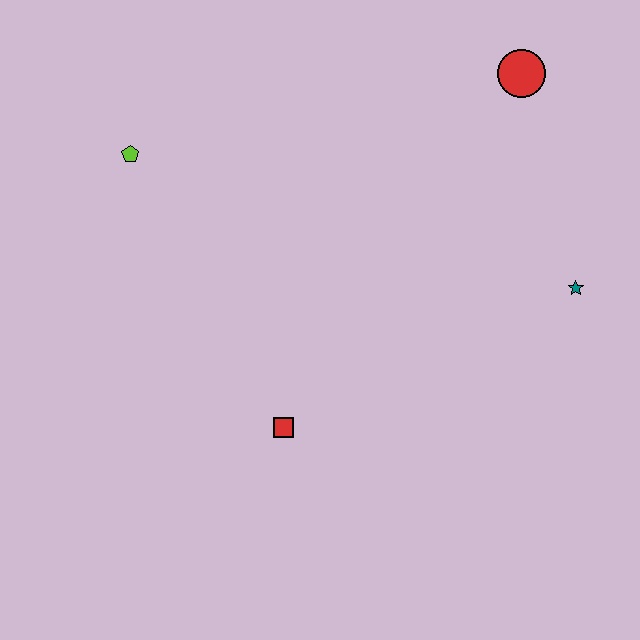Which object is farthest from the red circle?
The red square is farthest from the red circle.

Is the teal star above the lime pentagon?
No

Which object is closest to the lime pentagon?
The red square is closest to the lime pentagon.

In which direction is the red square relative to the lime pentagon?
The red square is below the lime pentagon.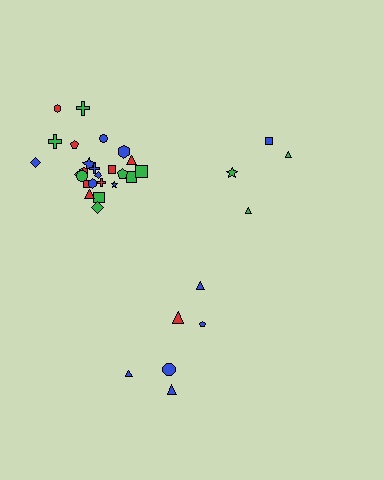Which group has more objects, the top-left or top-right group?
The top-left group.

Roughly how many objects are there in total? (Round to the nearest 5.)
Roughly 35 objects in total.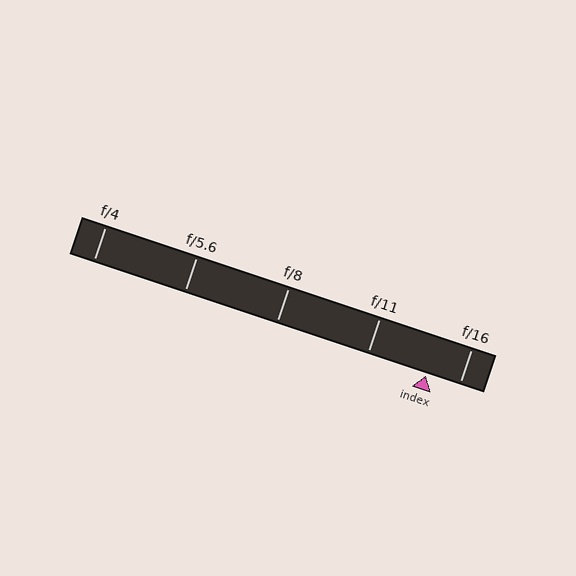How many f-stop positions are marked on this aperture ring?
There are 5 f-stop positions marked.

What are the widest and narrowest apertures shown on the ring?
The widest aperture shown is f/4 and the narrowest is f/16.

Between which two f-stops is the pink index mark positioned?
The index mark is between f/11 and f/16.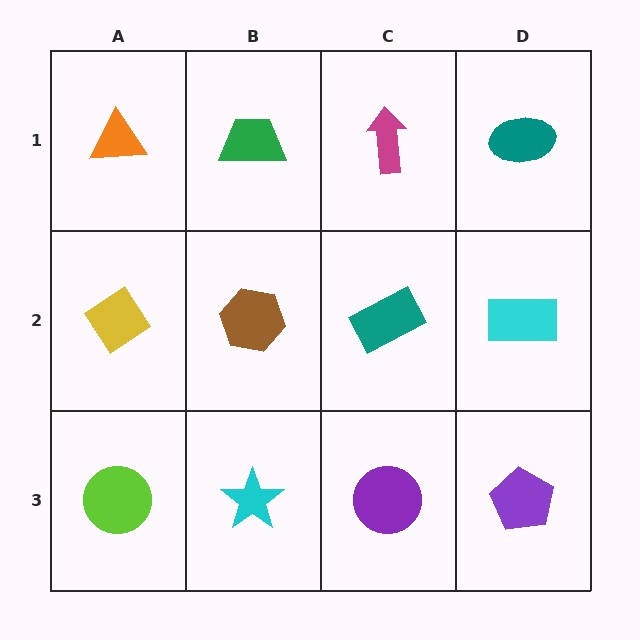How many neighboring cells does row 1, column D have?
2.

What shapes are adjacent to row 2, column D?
A teal ellipse (row 1, column D), a purple pentagon (row 3, column D), a teal rectangle (row 2, column C).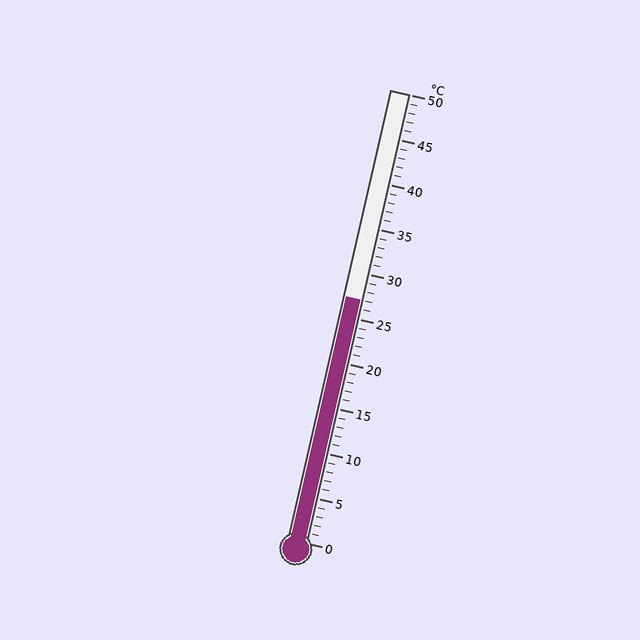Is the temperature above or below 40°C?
The temperature is below 40°C.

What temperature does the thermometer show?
The thermometer shows approximately 27°C.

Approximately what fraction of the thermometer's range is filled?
The thermometer is filled to approximately 55% of its range.